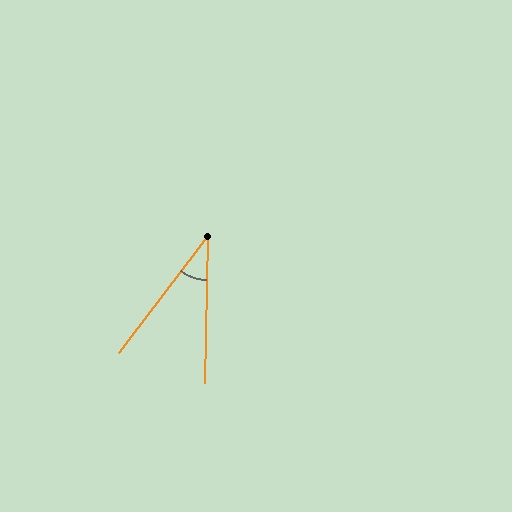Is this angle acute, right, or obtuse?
It is acute.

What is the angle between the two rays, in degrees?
Approximately 36 degrees.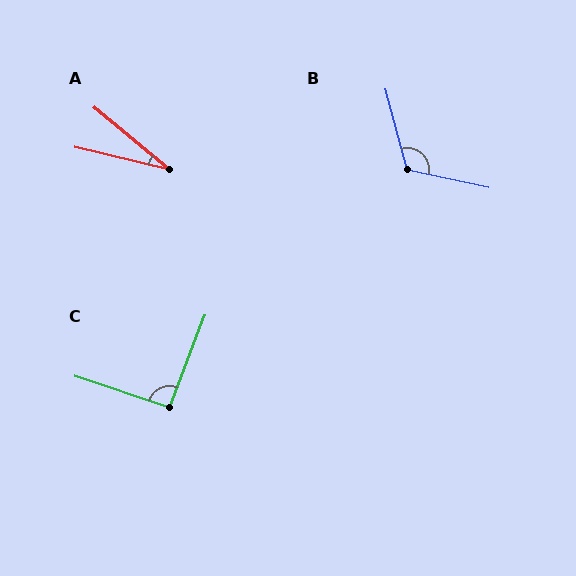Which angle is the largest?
B, at approximately 117 degrees.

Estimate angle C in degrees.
Approximately 93 degrees.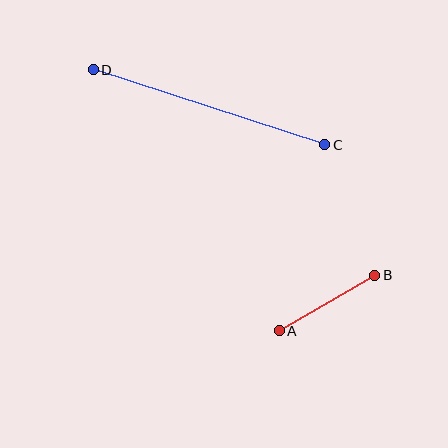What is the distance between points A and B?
The distance is approximately 111 pixels.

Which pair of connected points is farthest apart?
Points C and D are farthest apart.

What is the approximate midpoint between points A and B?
The midpoint is at approximately (327, 303) pixels.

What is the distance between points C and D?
The distance is approximately 243 pixels.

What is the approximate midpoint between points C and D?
The midpoint is at approximately (209, 107) pixels.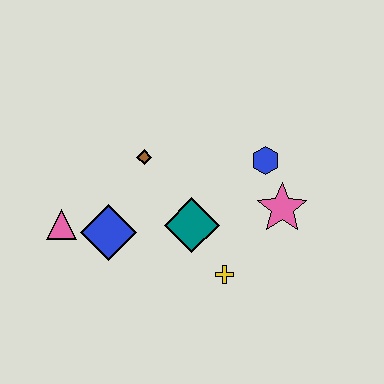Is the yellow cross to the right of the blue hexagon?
No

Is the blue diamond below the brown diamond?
Yes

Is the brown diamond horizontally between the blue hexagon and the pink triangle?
Yes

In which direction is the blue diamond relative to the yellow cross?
The blue diamond is to the left of the yellow cross.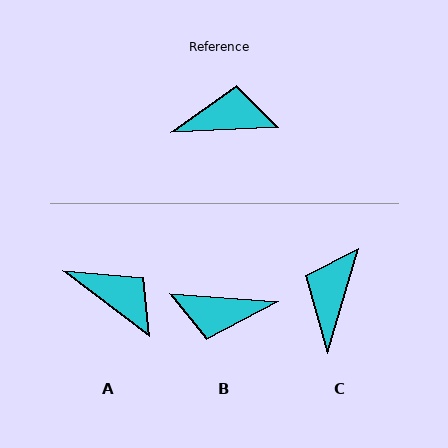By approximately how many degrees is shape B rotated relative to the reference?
Approximately 173 degrees counter-clockwise.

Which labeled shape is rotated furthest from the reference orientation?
B, about 173 degrees away.